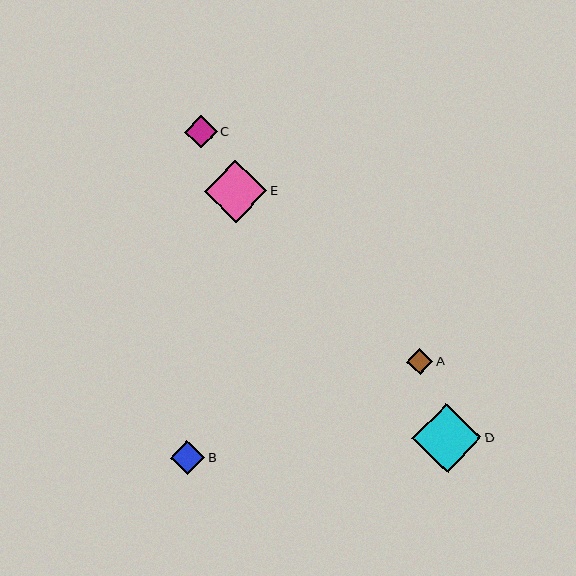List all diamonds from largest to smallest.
From largest to smallest: D, E, B, C, A.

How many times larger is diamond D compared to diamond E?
Diamond D is approximately 1.1 times the size of diamond E.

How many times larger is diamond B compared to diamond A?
Diamond B is approximately 1.3 times the size of diamond A.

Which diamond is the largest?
Diamond D is the largest with a size of approximately 69 pixels.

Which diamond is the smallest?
Diamond A is the smallest with a size of approximately 26 pixels.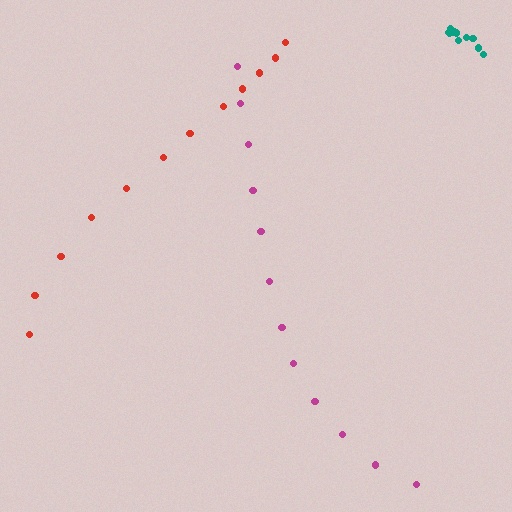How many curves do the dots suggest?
There are 3 distinct paths.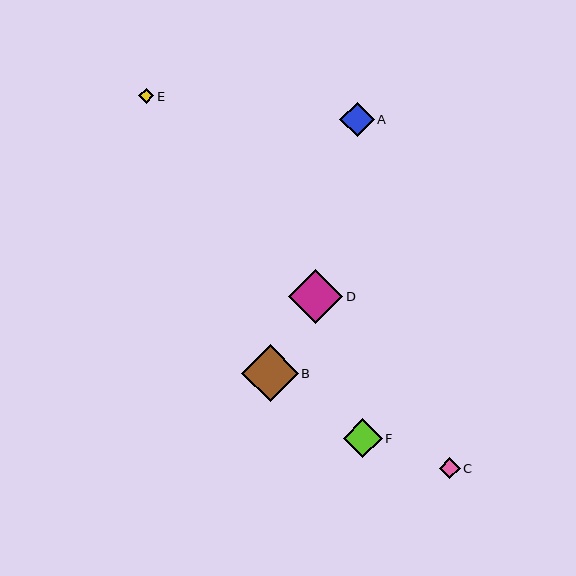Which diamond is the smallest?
Diamond E is the smallest with a size of approximately 15 pixels.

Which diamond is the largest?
Diamond B is the largest with a size of approximately 57 pixels.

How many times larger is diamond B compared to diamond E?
Diamond B is approximately 3.7 times the size of diamond E.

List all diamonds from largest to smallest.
From largest to smallest: B, D, F, A, C, E.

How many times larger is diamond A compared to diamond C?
Diamond A is approximately 1.7 times the size of diamond C.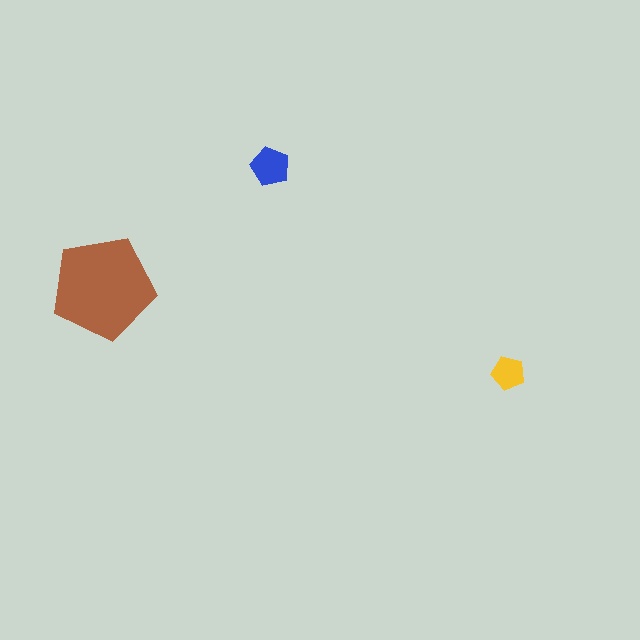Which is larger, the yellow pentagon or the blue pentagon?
The blue one.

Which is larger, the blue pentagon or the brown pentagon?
The brown one.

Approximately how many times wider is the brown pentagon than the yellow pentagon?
About 3 times wider.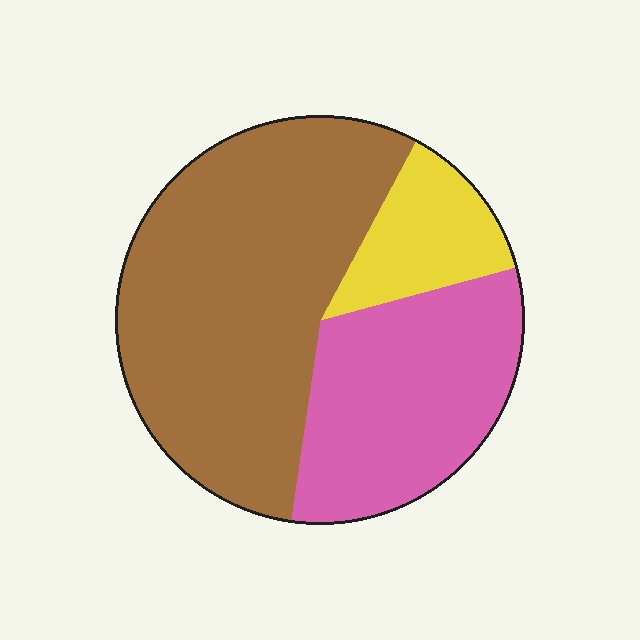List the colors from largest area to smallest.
From largest to smallest: brown, pink, yellow.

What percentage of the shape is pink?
Pink covers around 30% of the shape.